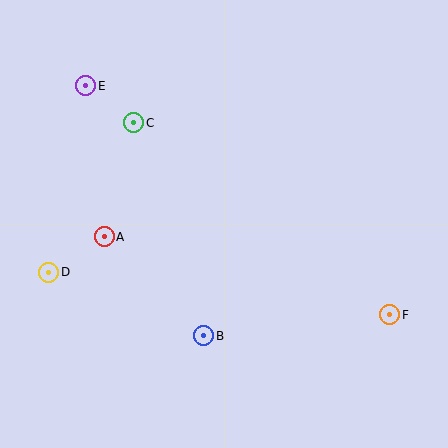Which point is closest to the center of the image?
Point B at (204, 336) is closest to the center.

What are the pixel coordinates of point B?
Point B is at (204, 336).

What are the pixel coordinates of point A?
Point A is at (104, 237).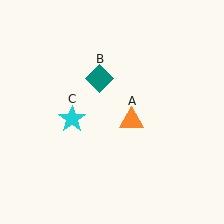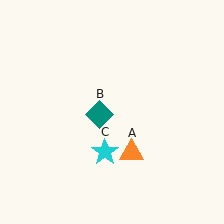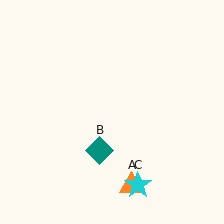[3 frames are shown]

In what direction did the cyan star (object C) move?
The cyan star (object C) moved down and to the right.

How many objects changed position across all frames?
3 objects changed position: orange triangle (object A), teal diamond (object B), cyan star (object C).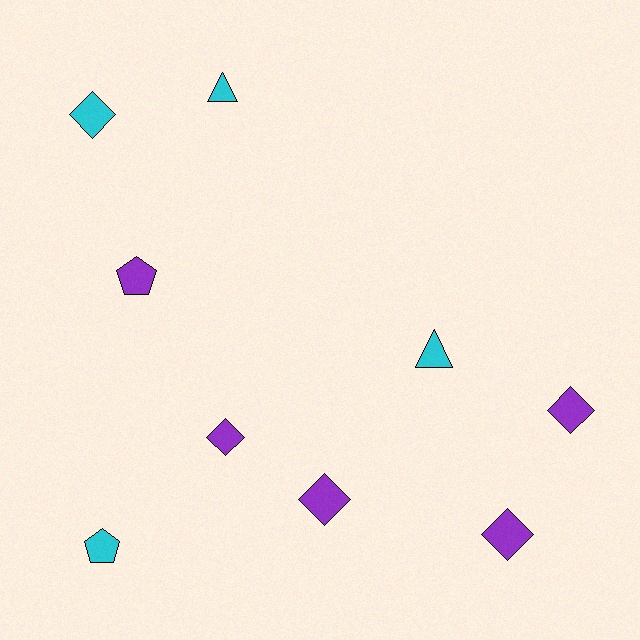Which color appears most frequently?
Purple, with 5 objects.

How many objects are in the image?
There are 9 objects.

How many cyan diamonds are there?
There is 1 cyan diamond.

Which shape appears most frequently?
Diamond, with 5 objects.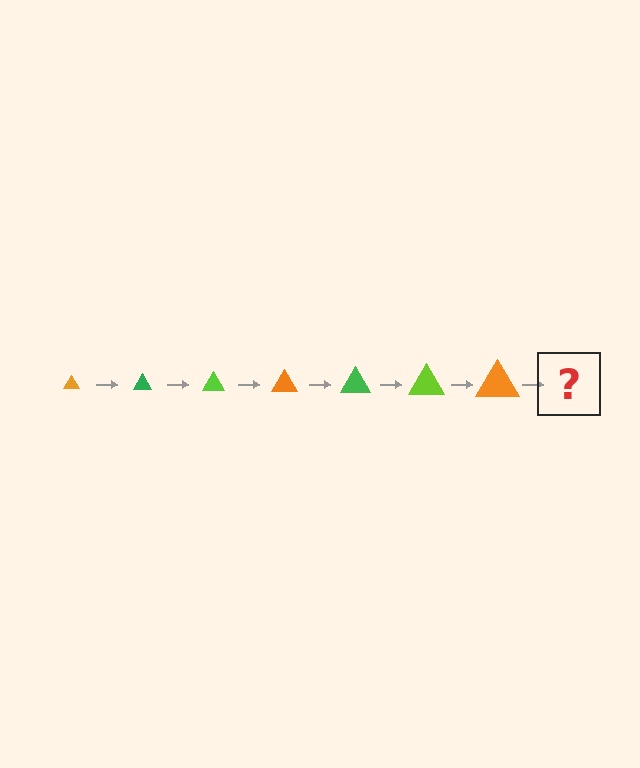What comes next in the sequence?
The next element should be a green triangle, larger than the previous one.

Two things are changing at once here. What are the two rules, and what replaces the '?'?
The two rules are that the triangle grows larger each step and the color cycles through orange, green, and lime. The '?' should be a green triangle, larger than the previous one.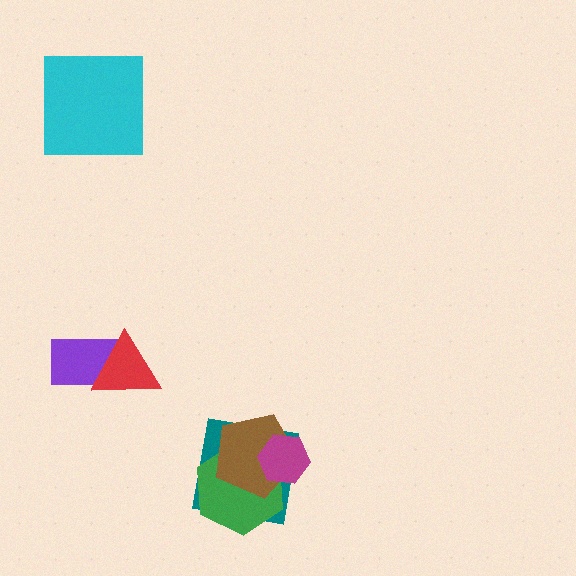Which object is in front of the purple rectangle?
The red triangle is in front of the purple rectangle.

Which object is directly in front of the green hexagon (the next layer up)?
The brown pentagon is directly in front of the green hexagon.